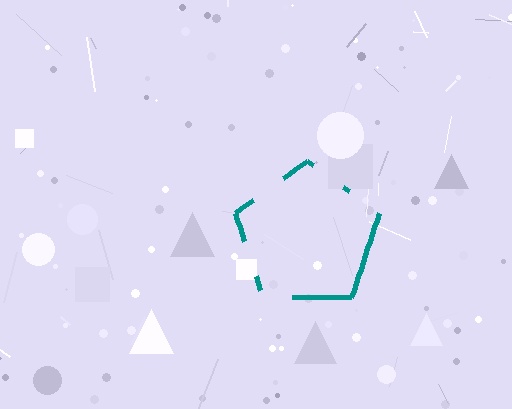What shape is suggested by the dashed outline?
The dashed outline suggests a pentagon.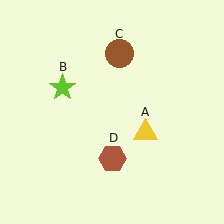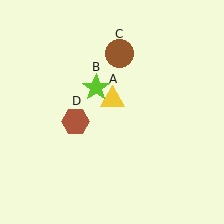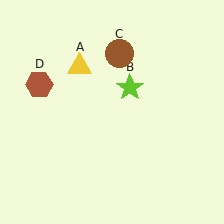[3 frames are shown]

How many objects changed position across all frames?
3 objects changed position: yellow triangle (object A), lime star (object B), brown hexagon (object D).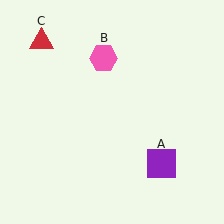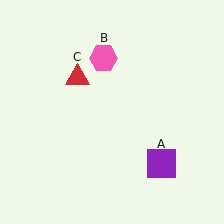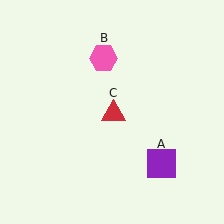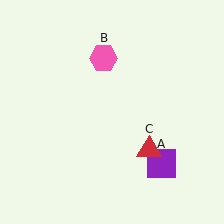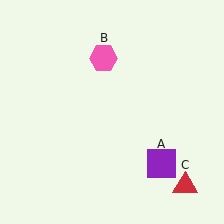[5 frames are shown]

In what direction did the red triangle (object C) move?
The red triangle (object C) moved down and to the right.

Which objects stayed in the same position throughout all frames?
Purple square (object A) and pink hexagon (object B) remained stationary.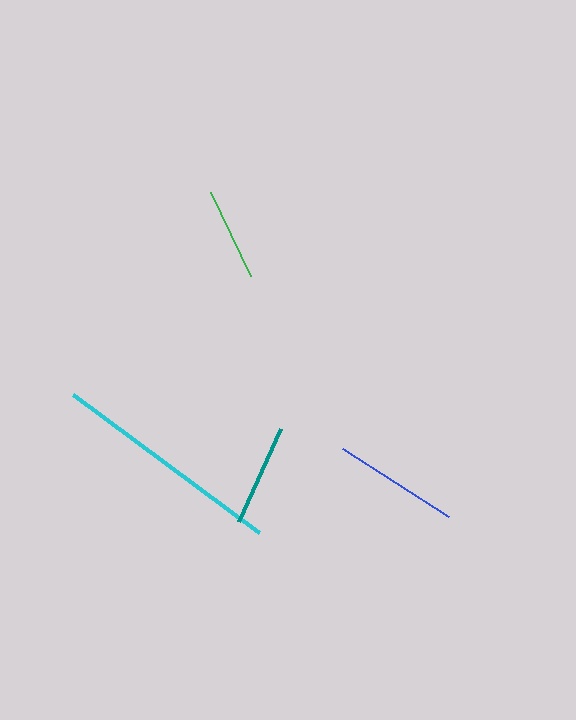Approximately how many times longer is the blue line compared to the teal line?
The blue line is approximately 1.2 times the length of the teal line.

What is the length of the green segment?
The green segment is approximately 93 pixels long.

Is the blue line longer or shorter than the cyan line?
The cyan line is longer than the blue line.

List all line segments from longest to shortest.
From longest to shortest: cyan, blue, teal, green.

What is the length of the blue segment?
The blue segment is approximately 126 pixels long.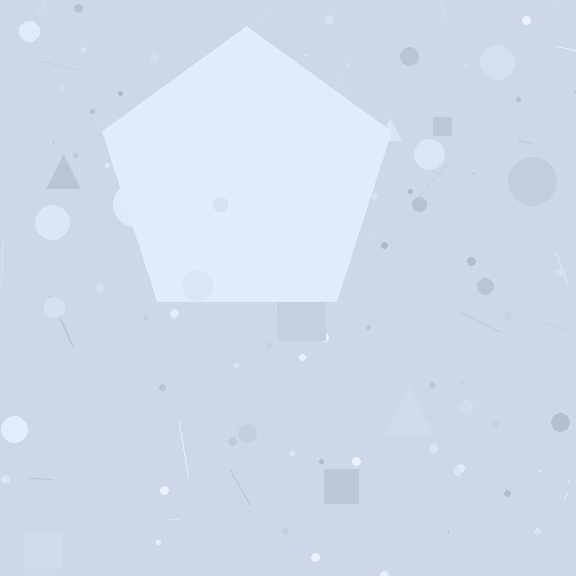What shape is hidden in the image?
A pentagon is hidden in the image.